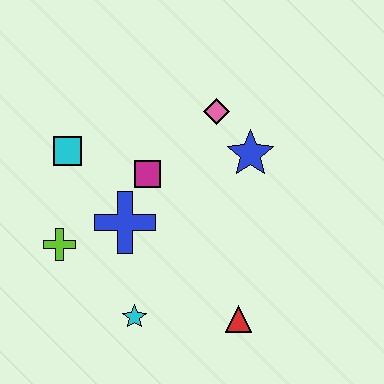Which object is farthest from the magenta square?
The red triangle is farthest from the magenta square.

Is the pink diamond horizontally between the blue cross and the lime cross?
No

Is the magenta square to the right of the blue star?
No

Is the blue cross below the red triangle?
No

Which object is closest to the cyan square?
The magenta square is closest to the cyan square.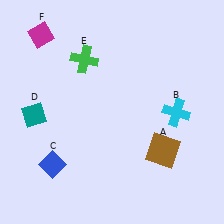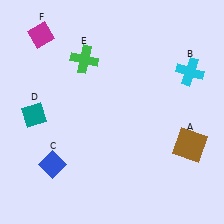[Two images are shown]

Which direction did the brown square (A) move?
The brown square (A) moved right.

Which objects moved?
The objects that moved are: the brown square (A), the cyan cross (B).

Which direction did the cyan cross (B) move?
The cyan cross (B) moved up.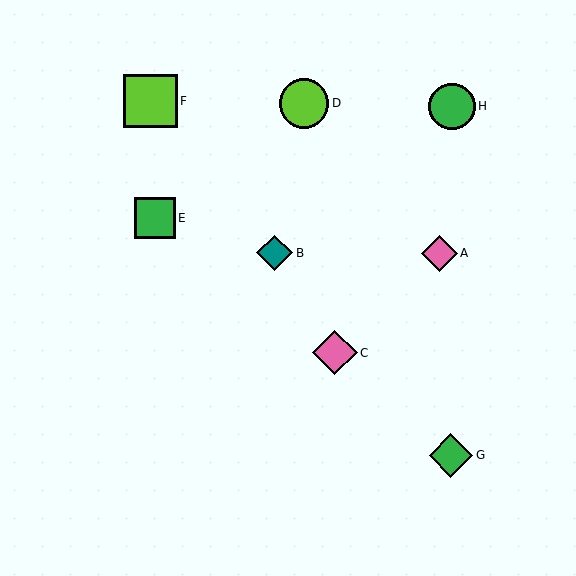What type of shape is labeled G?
Shape G is a green diamond.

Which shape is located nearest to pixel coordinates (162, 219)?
The green square (labeled E) at (155, 218) is nearest to that location.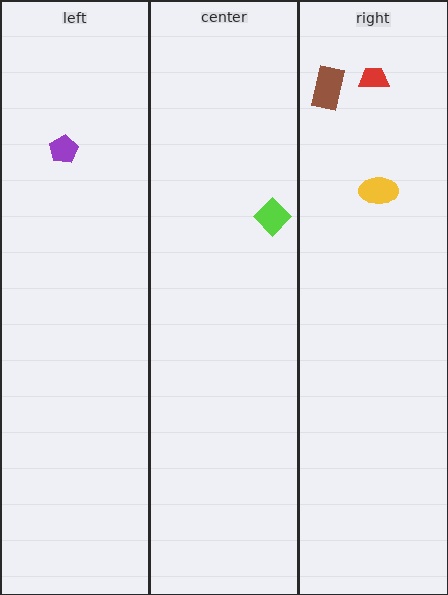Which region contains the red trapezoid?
The right region.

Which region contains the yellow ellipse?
The right region.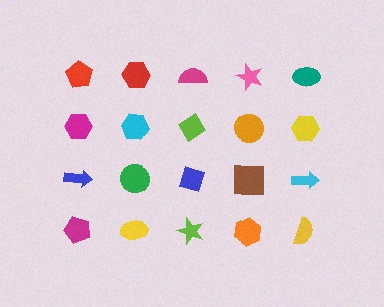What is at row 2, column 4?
An orange circle.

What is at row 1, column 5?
A teal ellipse.